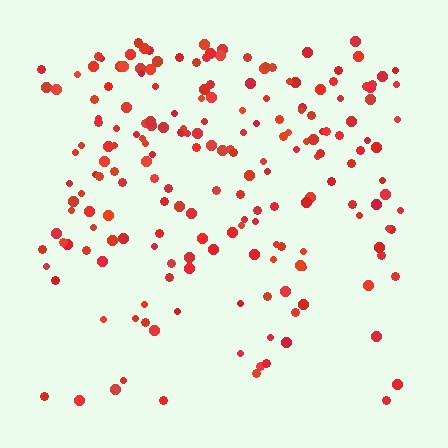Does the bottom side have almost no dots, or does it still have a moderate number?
Still a moderate number, just noticeably fewer than the top.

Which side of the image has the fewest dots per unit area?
The bottom.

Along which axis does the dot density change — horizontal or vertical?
Vertical.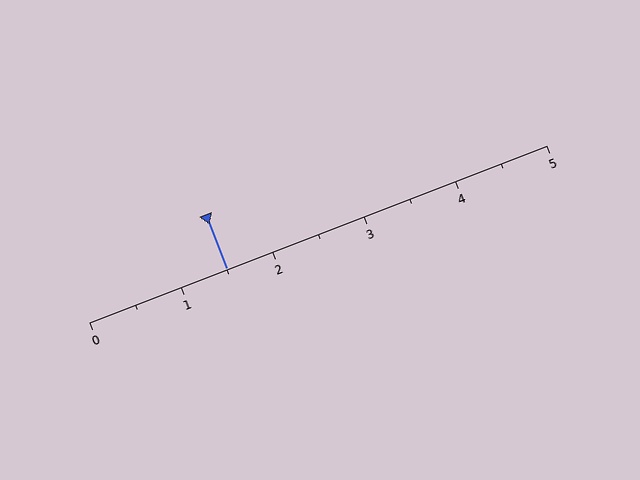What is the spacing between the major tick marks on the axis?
The major ticks are spaced 1 apart.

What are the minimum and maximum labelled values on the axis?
The axis runs from 0 to 5.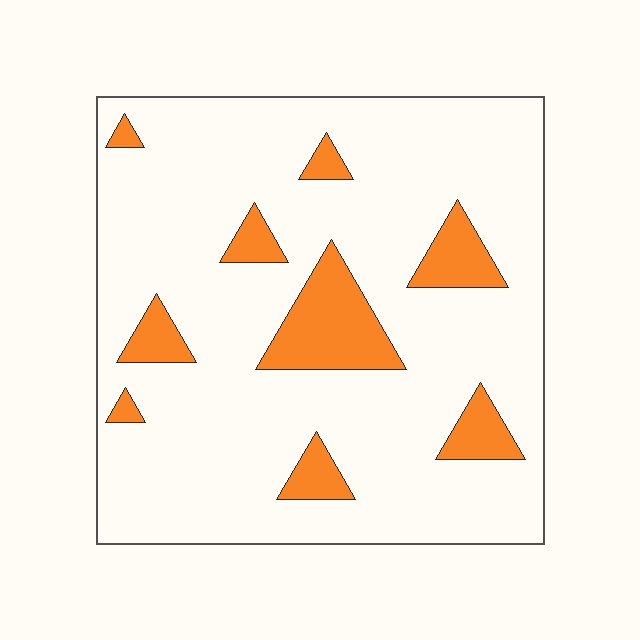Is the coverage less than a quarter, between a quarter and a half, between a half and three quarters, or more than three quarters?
Less than a quarter.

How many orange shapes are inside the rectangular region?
9.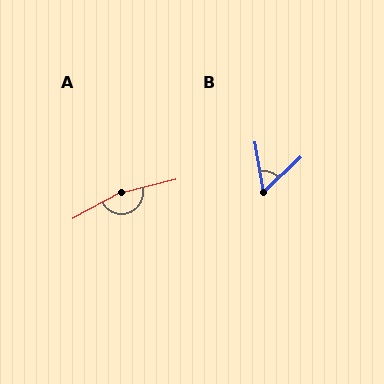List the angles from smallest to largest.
B (56°), A (165°).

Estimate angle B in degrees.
Approximately 56 degrees.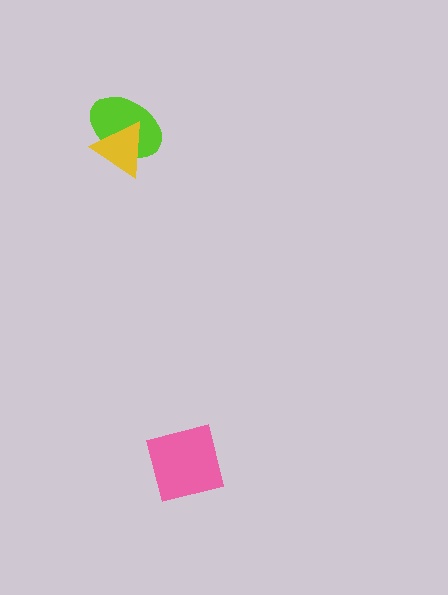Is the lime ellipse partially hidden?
Yes, it is partially covered by another shape.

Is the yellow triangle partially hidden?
No, no other shape covers it.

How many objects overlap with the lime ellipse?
1 object overlaps with the lime ellipse.